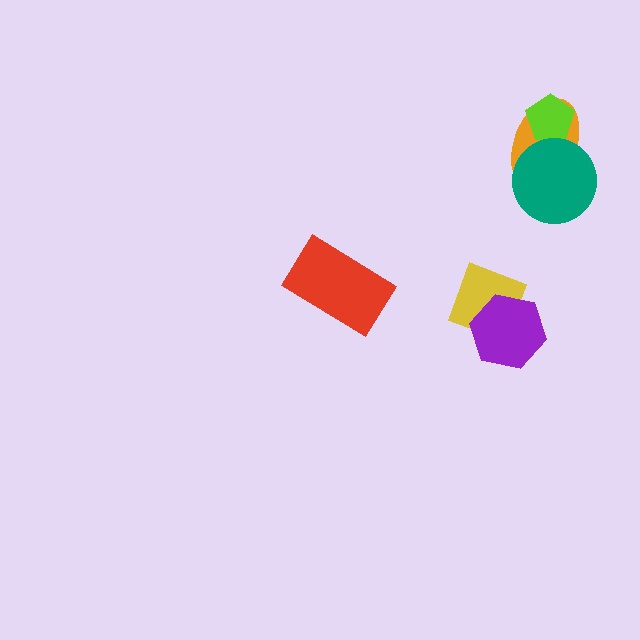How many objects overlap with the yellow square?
1 object overlaps with the yellow square.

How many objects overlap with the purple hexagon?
1 object overlaps with the purple hexagon.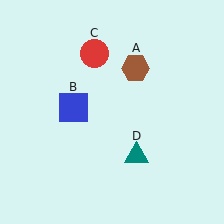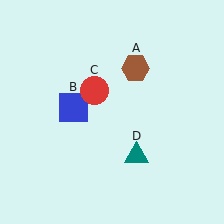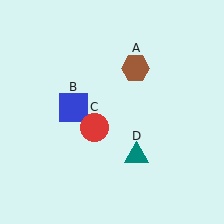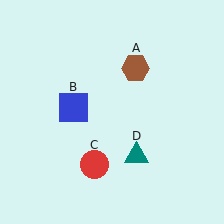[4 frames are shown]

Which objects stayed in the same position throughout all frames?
Brown hexagon (object A) and blue square (object B) and teal triangle (object D) remained stationary.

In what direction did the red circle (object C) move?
The red circle (object C) moved down.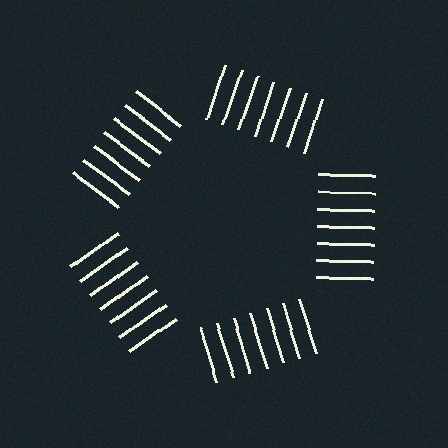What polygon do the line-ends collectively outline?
An illusory pentagon — the line segments terminate on its edges but no continuous stroke is drawn.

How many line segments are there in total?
35 — 7 along each of the 5 edges.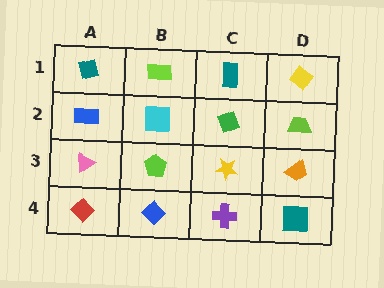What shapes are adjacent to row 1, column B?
A cyan square (row 2, column B), a teal diamond (row 1, column A), a teal rectangle (row 1, column C).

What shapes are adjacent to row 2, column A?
A teal diamond (row 1, column A), a pink triangle (row 3, column A), a cyan square (row 2, column B).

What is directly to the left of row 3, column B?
A pink triangle.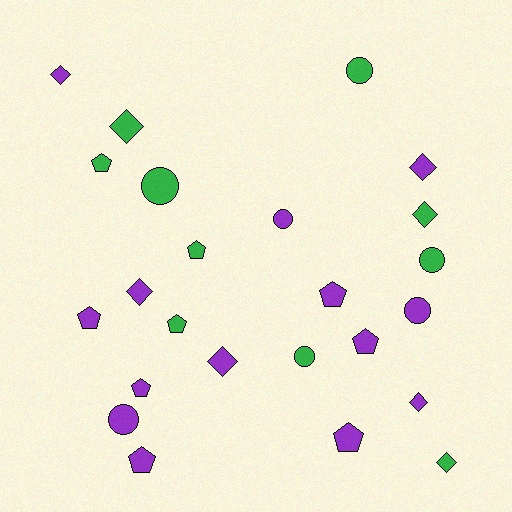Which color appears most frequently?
Purple, with 14 objects.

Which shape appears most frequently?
Pentagon, with 9 objects.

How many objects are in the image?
There are 24 objects.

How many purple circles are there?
There are 3 purple circles.